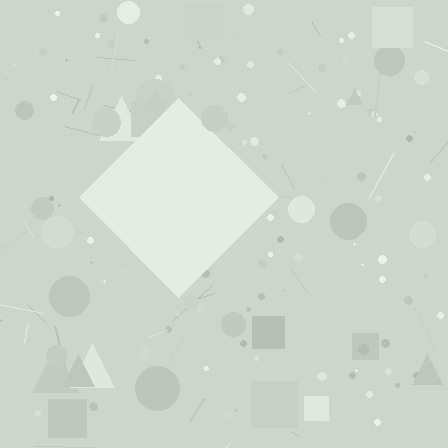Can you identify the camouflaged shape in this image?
The camouflaged shape is a diamond.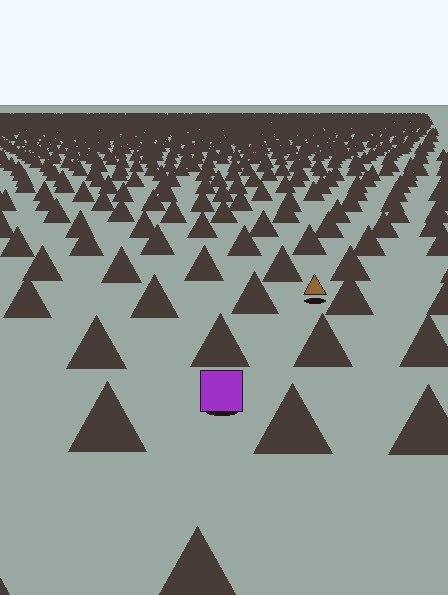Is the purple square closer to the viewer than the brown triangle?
Yes. The purple square is closer — you can tell from the texture gradient: the ground texture is coarser near it.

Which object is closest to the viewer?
The purple square is closest. The texture marks near it are larger and more spread out.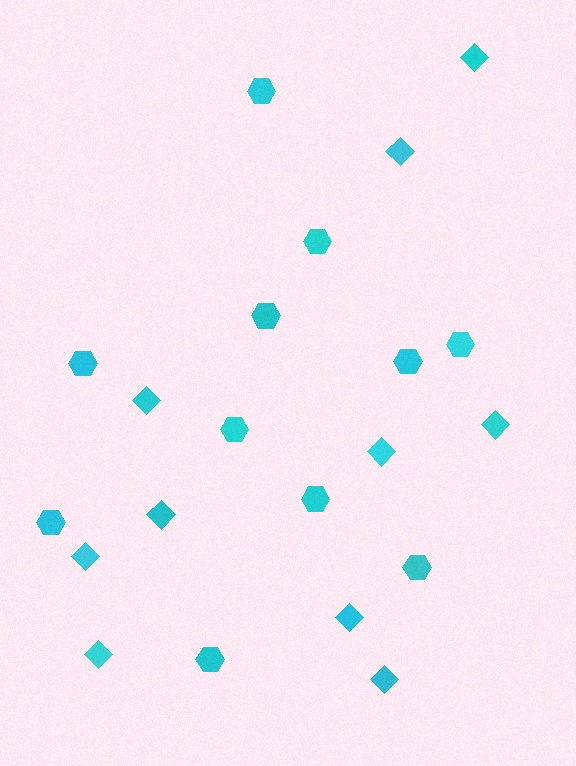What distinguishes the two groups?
There are 2 groups: one group of hexagons (11) and one group of diamonds (10).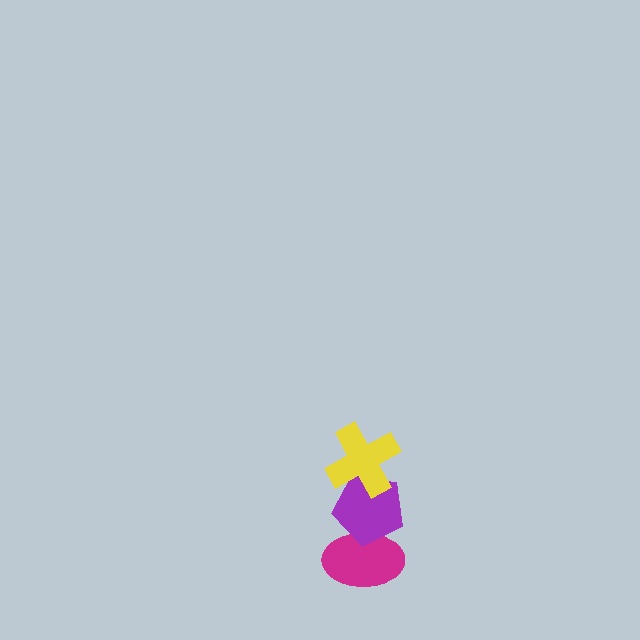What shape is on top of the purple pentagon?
The yellow cross is on top of the purple pentagon.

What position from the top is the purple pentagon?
The purple pentagon is 2nd from the top.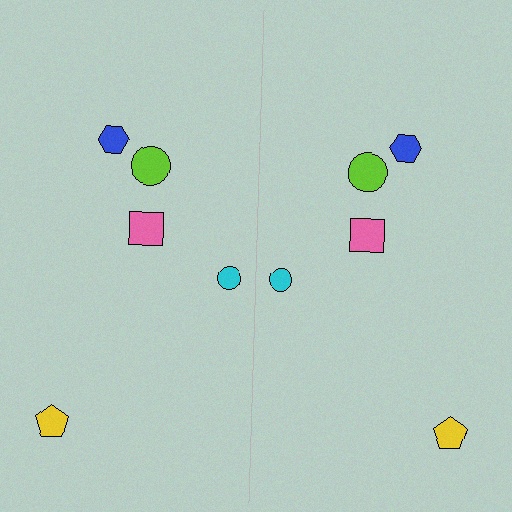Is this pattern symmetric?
Yes, this pattern has bilateral (reflection) symmetry.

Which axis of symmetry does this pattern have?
The pattern has a vertical axis of symmetry running through the center of the image.